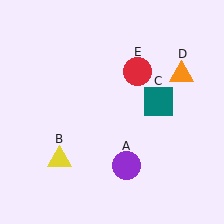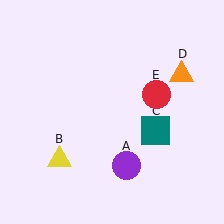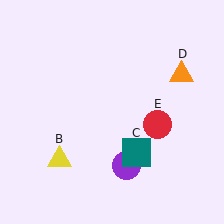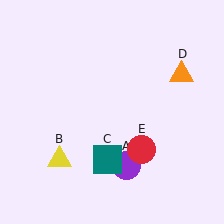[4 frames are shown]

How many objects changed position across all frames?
2 objects changed position: teal square (object C), red circle (object E).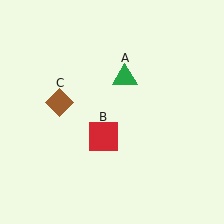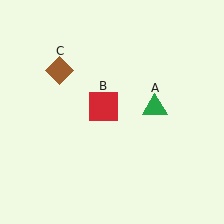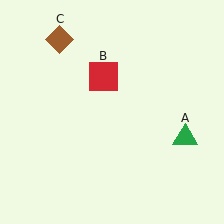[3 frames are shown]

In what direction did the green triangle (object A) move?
The green triangle (object A) moved down and to the right.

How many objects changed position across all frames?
3 objects changed position: green triangle (object A), red square (object B), brown diamond (object C).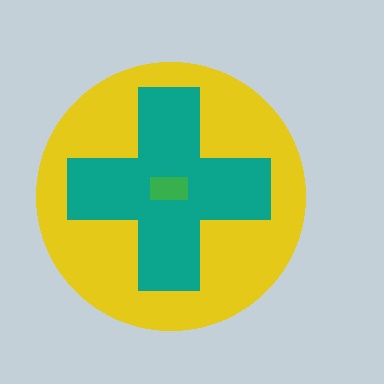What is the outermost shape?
The yellow circle.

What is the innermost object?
The green rectangle.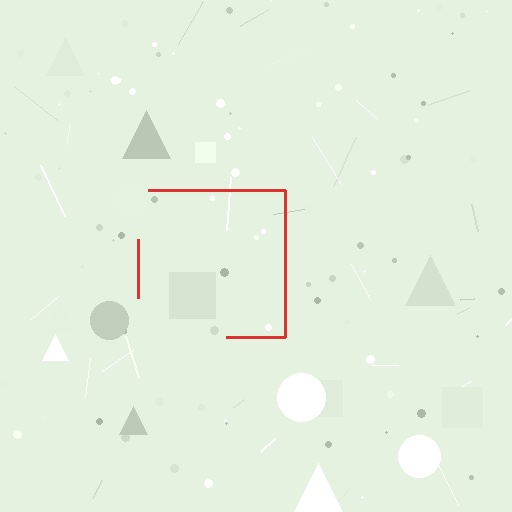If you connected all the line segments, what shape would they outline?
They would outline a square.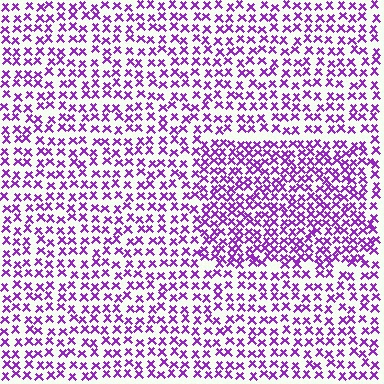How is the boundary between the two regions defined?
The boundary is defined by a change in element density (approximately 1.6x ratio). All elements are the same color, size, and shape.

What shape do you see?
I see a rectangle.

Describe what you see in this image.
The image contains small purple elements arranged at two different densities. A rectangle-shaped region is visible where the elements are more densely packed than the surrounding area.